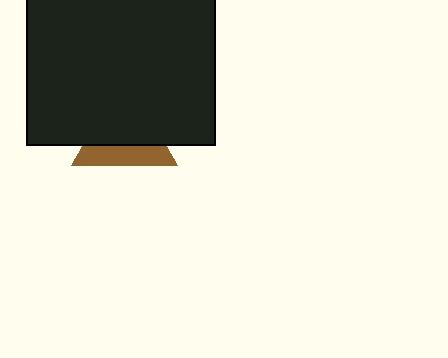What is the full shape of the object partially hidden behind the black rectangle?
The partially hidden object is a brown triangle.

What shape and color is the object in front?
The object in front is a black rectangle.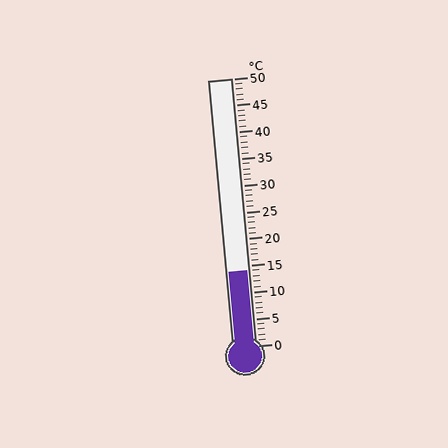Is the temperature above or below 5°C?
The temperature is above 5°C.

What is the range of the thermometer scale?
The thermometer scale ranges from 0°C to 50°C.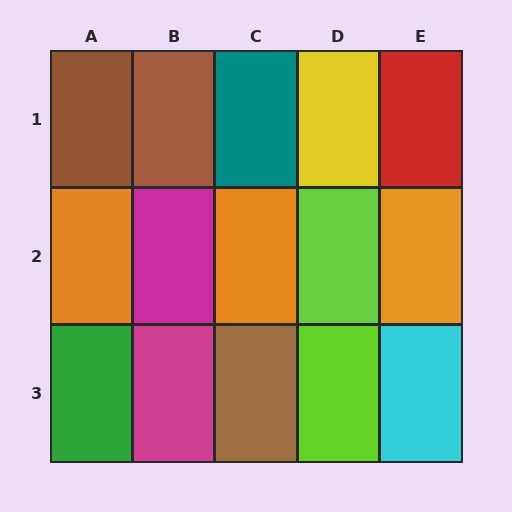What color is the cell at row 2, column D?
Lime.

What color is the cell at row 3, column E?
Cyan.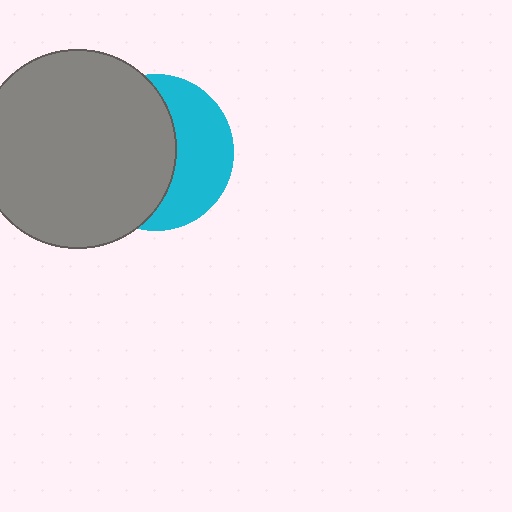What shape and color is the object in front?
The object in front is a gray circle.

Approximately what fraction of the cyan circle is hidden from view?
Roughly 58% of the cyan circle is hidden behind the gray circle.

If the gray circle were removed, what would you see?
You would see the complete cyan circle.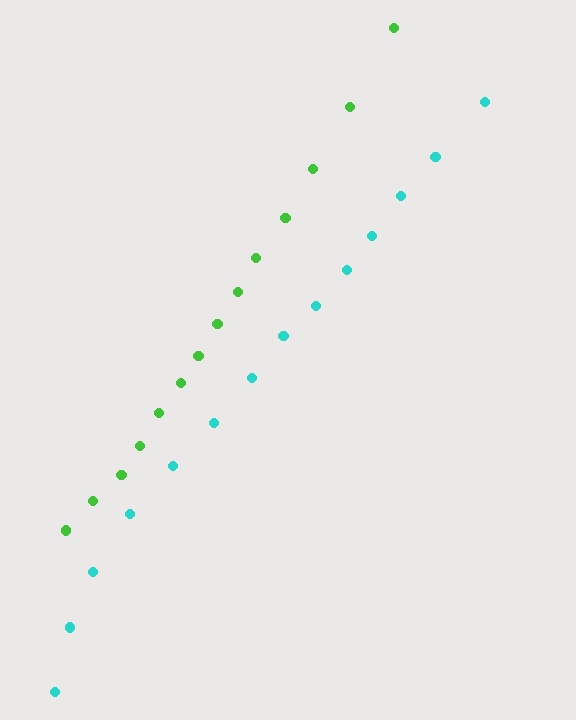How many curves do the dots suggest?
There are 2 distinct paths.